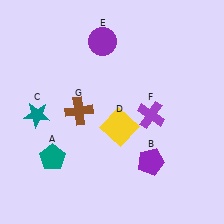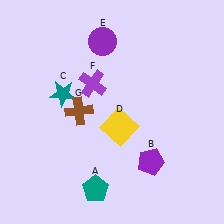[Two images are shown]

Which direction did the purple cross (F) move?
The purple cross (F) moved left.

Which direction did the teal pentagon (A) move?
The teal pentagon (A) moved right.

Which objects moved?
The objects that moved are: the teal pentagon (A), the teal star (C), the purple cross (F).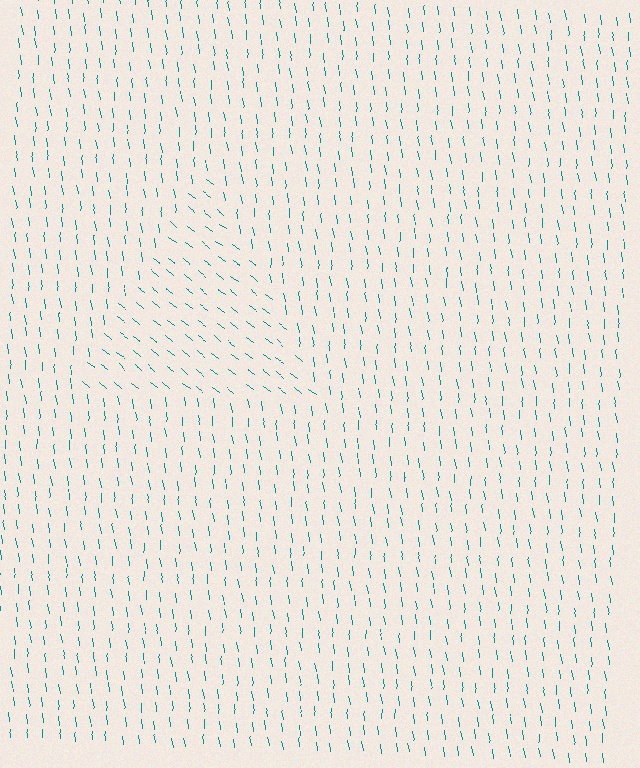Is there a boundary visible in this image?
Yes, there is a texture boundary formed by a change in line orientation.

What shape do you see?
I see a triangle.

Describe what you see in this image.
The image is filled with small teal line segments. A triangle region in the image has lines oriented differently from the surrounding lines, creating a visible texture boundary.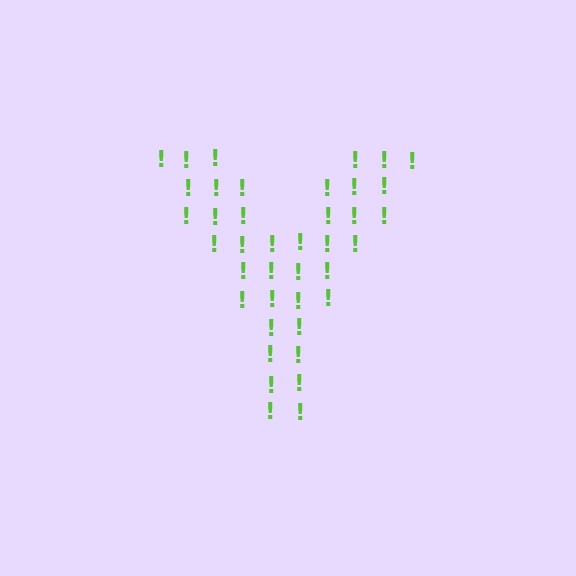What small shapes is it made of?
It is made of small exclamation marks.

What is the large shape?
The large shape is the letter Y.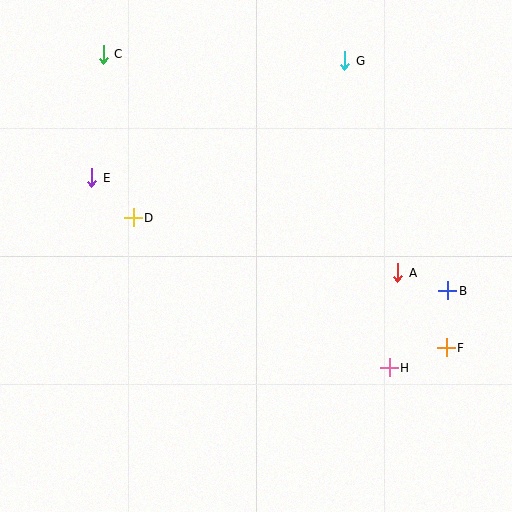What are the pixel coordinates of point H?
Point H is at (389, 368).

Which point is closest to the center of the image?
Point D at (133, 218) is closest to the center.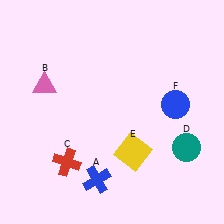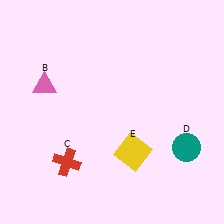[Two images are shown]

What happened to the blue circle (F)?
The blue circle (F) was removed in Image 2. It was in the top-right area of Image 1.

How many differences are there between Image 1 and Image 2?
There are 2 differences between the two images.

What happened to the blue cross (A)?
The blue cross (A) was removed in Image 2. It was in the bottom-left area of Image 1.